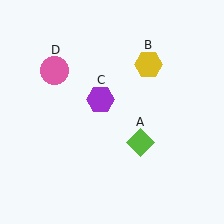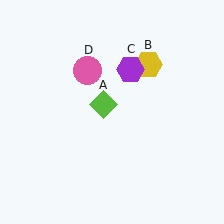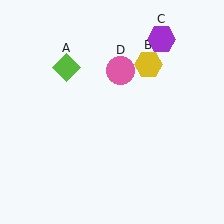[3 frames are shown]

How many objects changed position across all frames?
3 objects changed position: lime diamond (object A), purple hexagon (object C), pink circle (object D).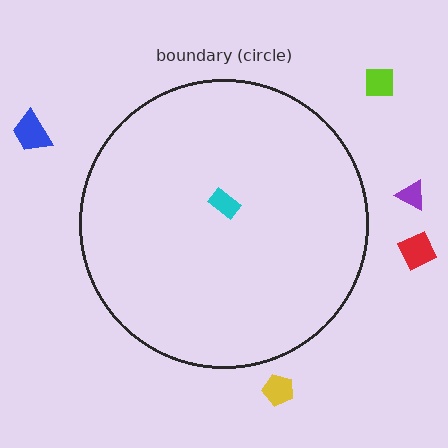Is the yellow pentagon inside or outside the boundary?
Outside.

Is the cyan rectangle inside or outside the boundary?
Inside.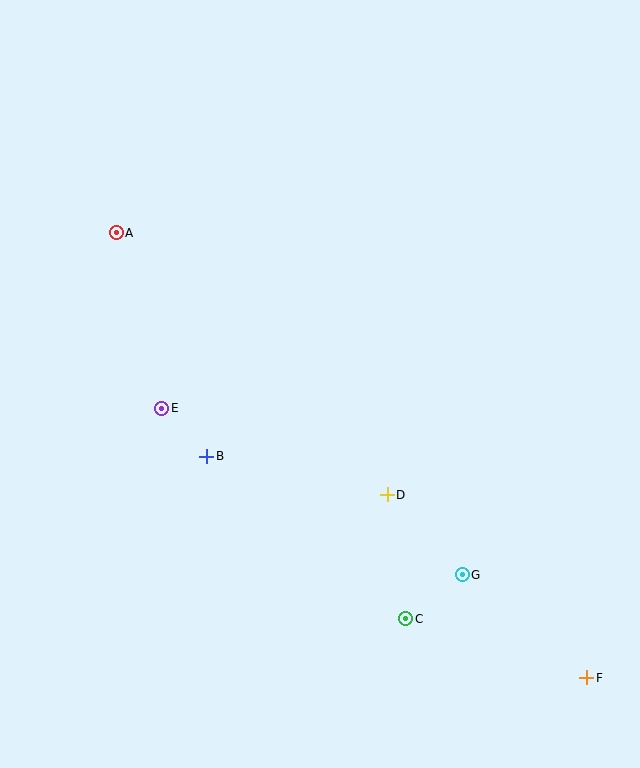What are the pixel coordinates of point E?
Point E is at (162, 408).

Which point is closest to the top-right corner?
Point D is closest to the top-right corner.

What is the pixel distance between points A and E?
The distance between A and E is 181 pixels.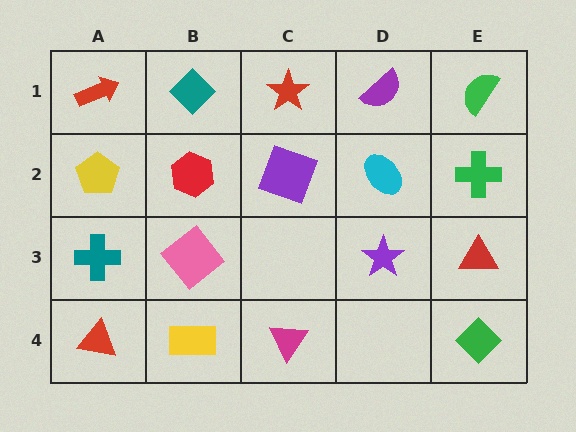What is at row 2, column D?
A cyan ellipse.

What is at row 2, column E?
A green cross.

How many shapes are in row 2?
5 shapes.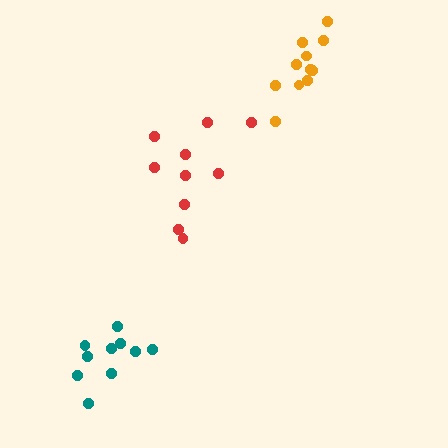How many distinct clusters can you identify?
There are 3 distinct clusters.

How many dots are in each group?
Group 1: 10 dots, Group 2: 10 dots, Group 3: 11 dots (31 total).